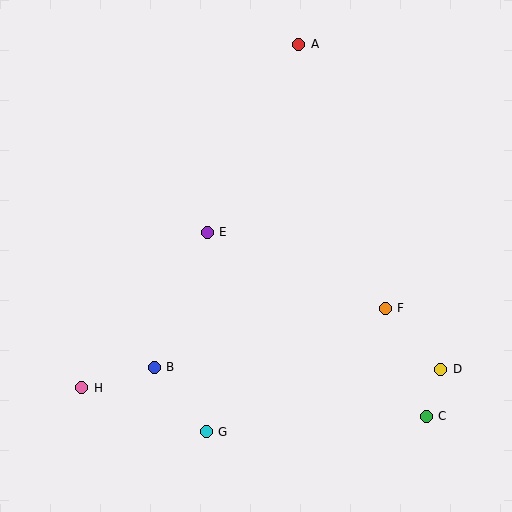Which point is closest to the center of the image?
Point E at (207, 232) is closest to the center.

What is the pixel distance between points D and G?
The distance between D and G is 242 pixels.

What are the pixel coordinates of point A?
Point A is at (299, 44).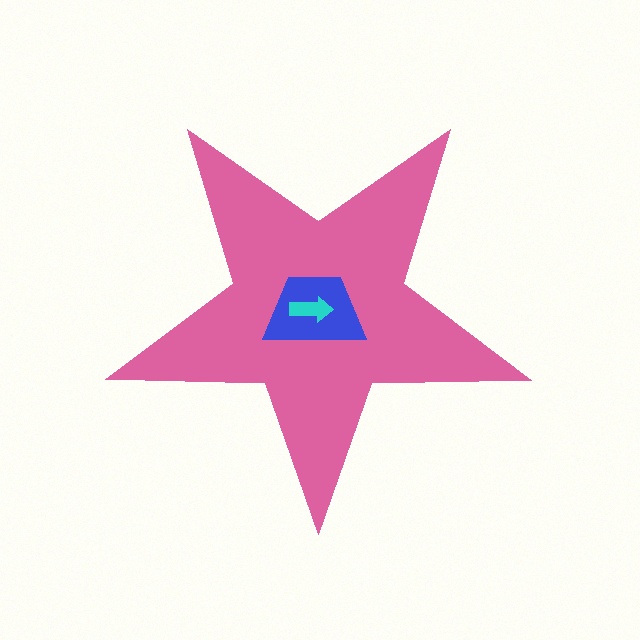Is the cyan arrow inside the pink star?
Yes.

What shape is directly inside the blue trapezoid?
The cyan arrow.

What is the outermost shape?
The pink star.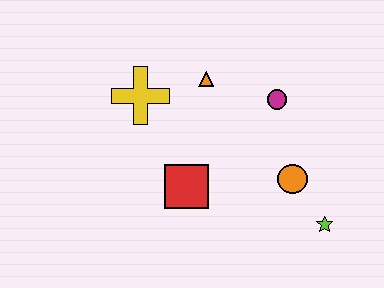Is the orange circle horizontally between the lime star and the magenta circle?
Yes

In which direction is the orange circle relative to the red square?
The orange circle is to the right of the red square.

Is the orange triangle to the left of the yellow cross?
No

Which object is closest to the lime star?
The orange circle is closest to the lime star.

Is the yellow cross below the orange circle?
No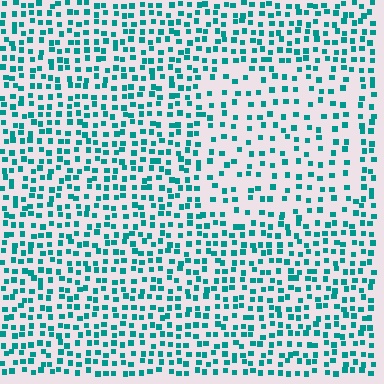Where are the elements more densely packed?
The elements are more densely packed outside the rectangle boundary.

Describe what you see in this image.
The image contains small teal elements arranged at two different densities. A rectangle-shaped region is visible where the elements are less densely packed than the surrounding area.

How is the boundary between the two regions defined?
The boundary is defined by a change in element density (approximately 1.7x ratio). All elements are the same color, size, and shape.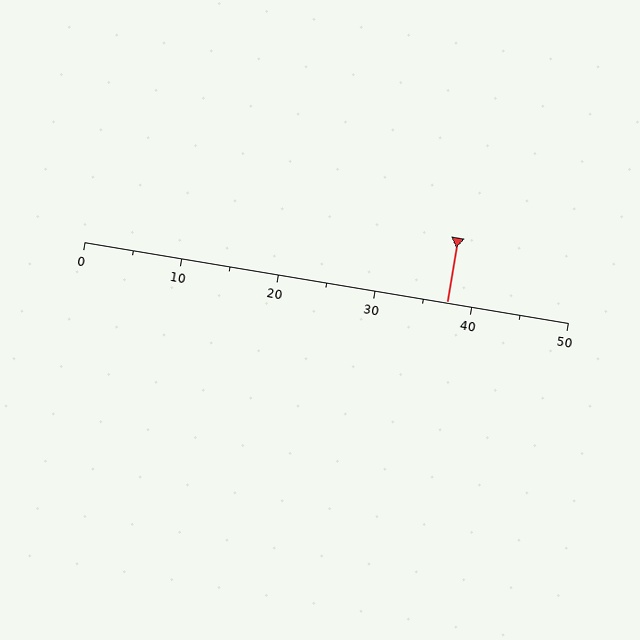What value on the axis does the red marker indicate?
The marker indicates approximately 37.5.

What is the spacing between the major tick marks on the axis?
The major ticks are spaced 10 apart.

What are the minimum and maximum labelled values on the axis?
The axis runs from 0 to 50.